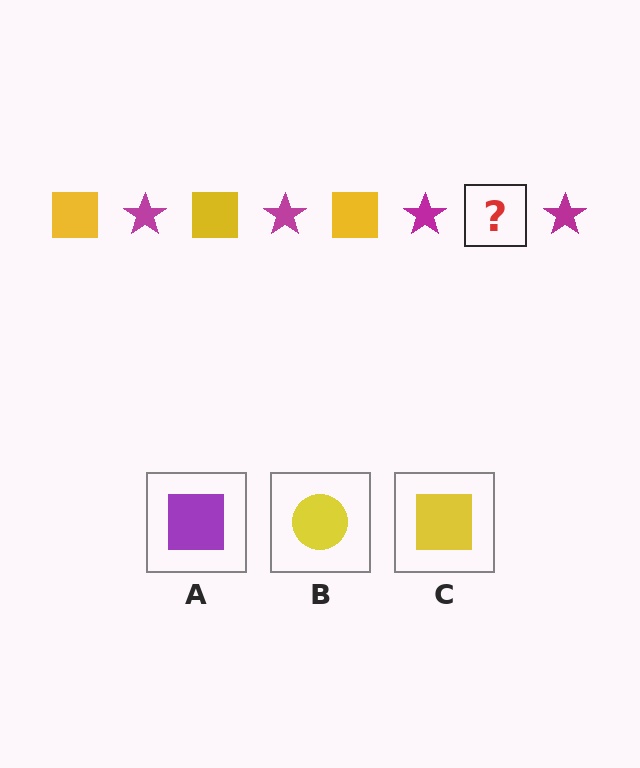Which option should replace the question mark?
Option C.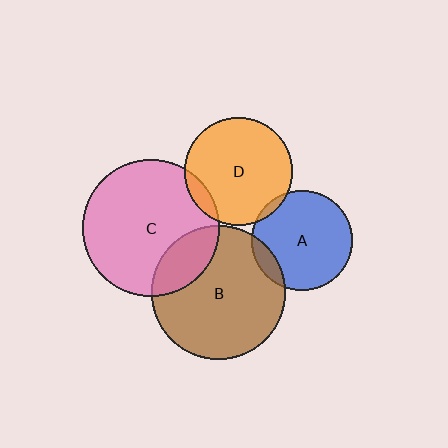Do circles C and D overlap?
Yes.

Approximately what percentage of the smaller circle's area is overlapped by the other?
Approximately 10%.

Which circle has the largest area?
Circle C (pink).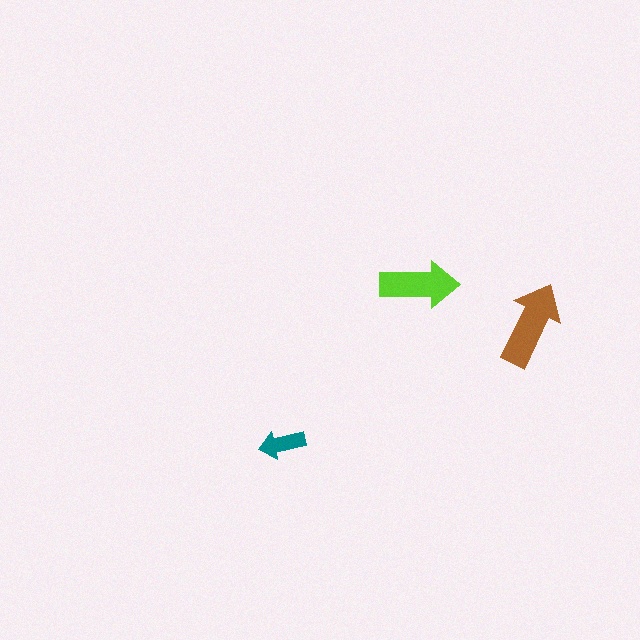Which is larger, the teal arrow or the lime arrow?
The lime one.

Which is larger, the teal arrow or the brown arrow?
The brown one.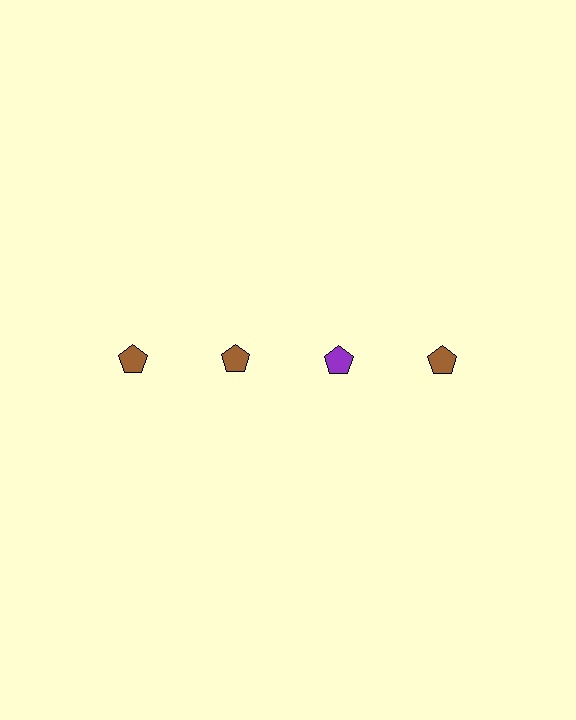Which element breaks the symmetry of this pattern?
The purple pentagon in the top row, center column breaks the symmetry. All other shapes are brown pentagons.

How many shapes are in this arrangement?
There are 4 shapes arranged in a grid pattern.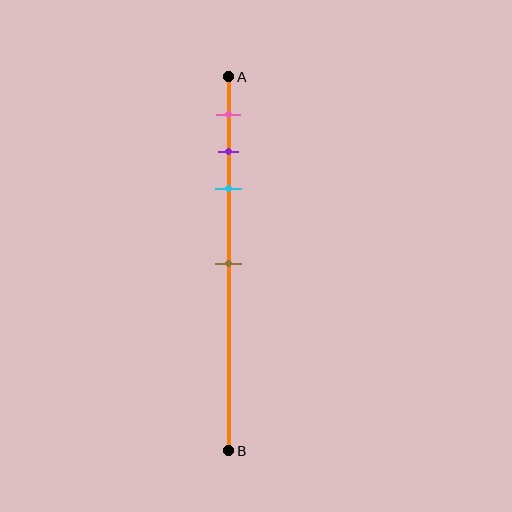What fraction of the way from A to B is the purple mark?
The purple mark is approximately 20% (0.2) of the way from A to B.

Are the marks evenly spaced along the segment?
No, the marks are not evenly spaced.